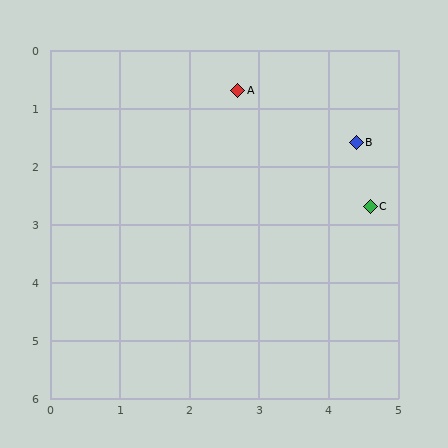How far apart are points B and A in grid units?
Points B and A are about 1.9 grid units apart.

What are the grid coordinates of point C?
Point C is at approximately (4.6, 2.7).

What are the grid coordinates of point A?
Point A is at approximately (2.7, 0.7).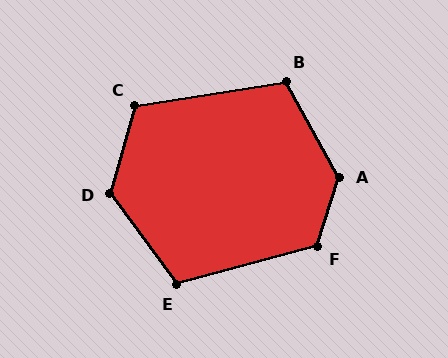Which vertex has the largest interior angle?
A, at approximately 133 degrees.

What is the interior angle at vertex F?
Approximately 123 degrees (obtuse).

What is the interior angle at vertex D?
Approximately 127 degrees (obtuse).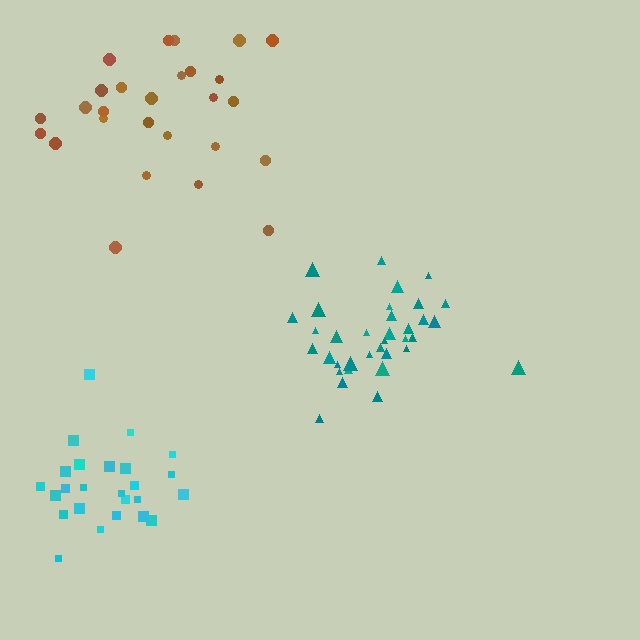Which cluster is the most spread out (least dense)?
Brown.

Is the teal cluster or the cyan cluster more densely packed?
Teal.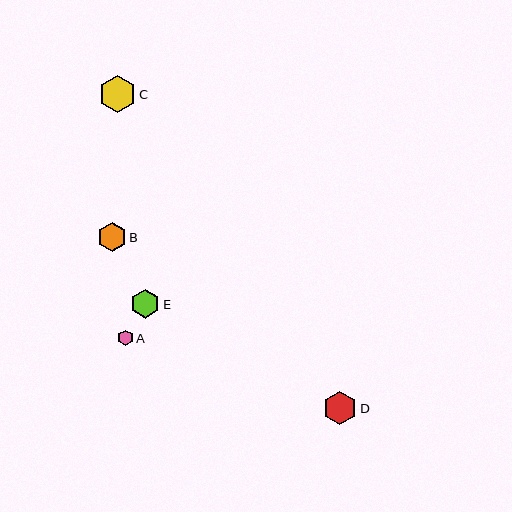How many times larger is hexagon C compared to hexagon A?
Hexagon C is approximately 2.4 times the size of hexagon A.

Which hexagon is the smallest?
Hexagon A is the smallest with a size of approximately 16 pixels.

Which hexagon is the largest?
Hexagon C is the largest with a size of approximately 37 pixels.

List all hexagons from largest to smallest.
From largest to smallest: C, D, E, B, A.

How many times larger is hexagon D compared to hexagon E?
Hexagon D is approximately 1.2 times the size of hexagon E.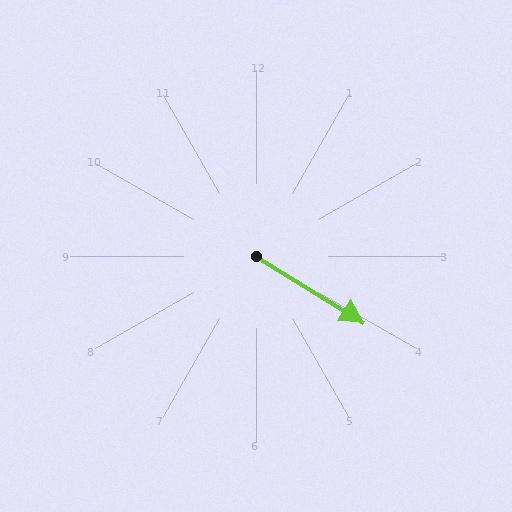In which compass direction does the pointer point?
Southeast.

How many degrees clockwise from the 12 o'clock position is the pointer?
Approximately 122 degrees.